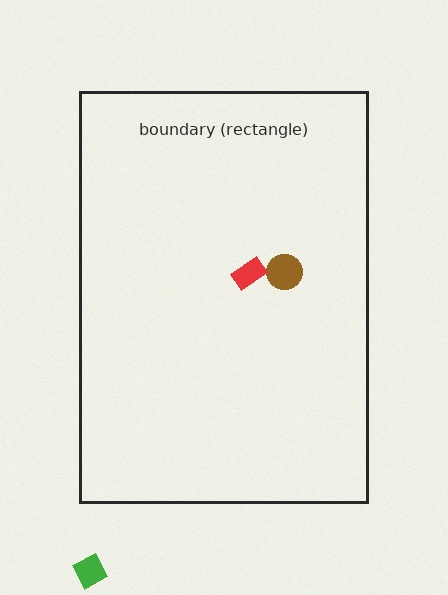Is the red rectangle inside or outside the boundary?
Inside.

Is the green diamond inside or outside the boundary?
Outside.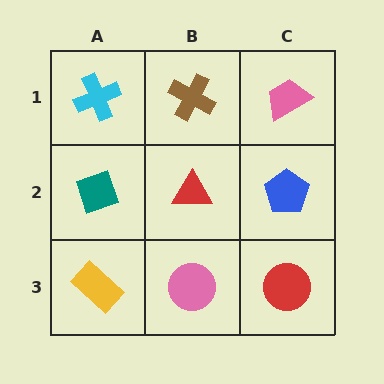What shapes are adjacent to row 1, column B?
A red triangle (row 2, column B), a cyan cross (row 1, column A), a pink trapezoid (row 1, column C).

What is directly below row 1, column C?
A blue pentagon.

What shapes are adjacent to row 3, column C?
A blue pentagon (row 2, column C), a pink circle (row 3, column B).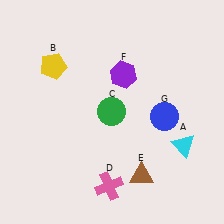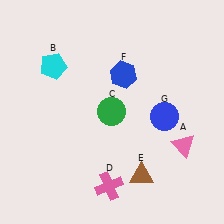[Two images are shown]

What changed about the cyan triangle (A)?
In Image 1, A is cyan. In Image 2, it changed to pink.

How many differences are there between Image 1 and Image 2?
There are 3 differences between the two images.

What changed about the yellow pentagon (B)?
In Image 1, B is yellow. In Image 2, it changed to cyan.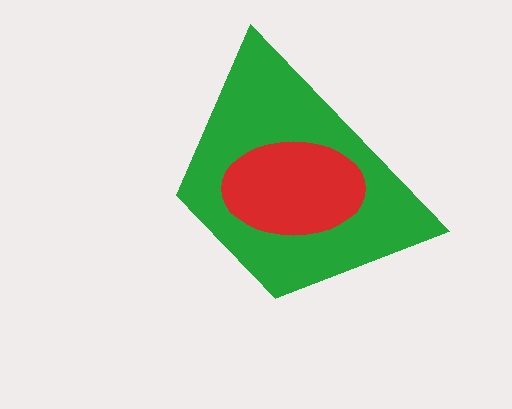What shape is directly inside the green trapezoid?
The red ellipse.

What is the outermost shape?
The green trapezoid.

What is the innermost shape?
The red ellipse.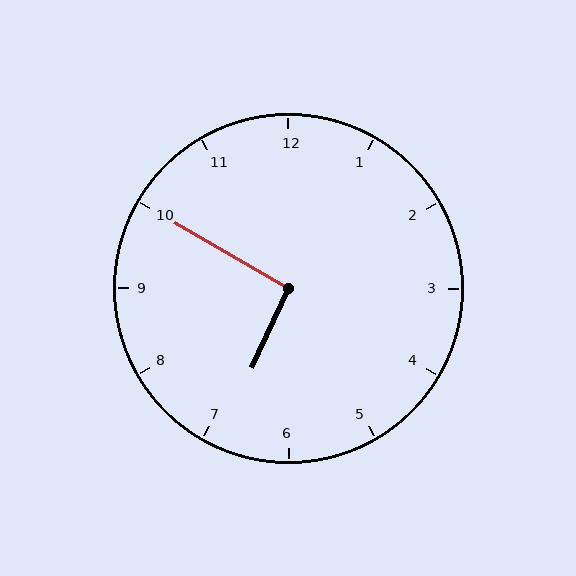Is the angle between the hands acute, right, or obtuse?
It is right.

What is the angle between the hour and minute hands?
Approximately 95 degrees.